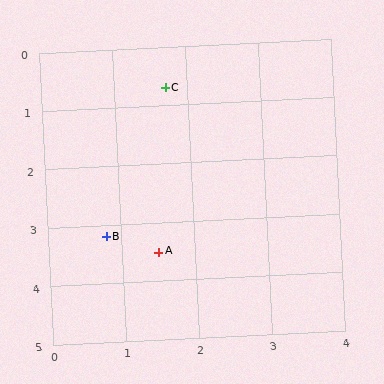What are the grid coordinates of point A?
Point A is at approximately (1.5, 3.5).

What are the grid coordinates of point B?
Point B is at approximately (0.8, 3.2).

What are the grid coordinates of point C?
Point C is at approximately (1.7, 0.7).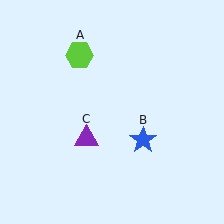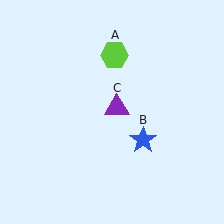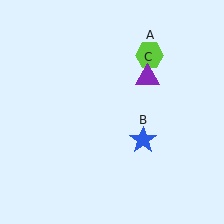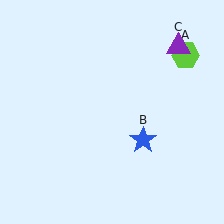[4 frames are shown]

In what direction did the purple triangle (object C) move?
The purple triangle (object C) moved up and to the right.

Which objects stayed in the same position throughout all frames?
Blue star (object B) remained stationary.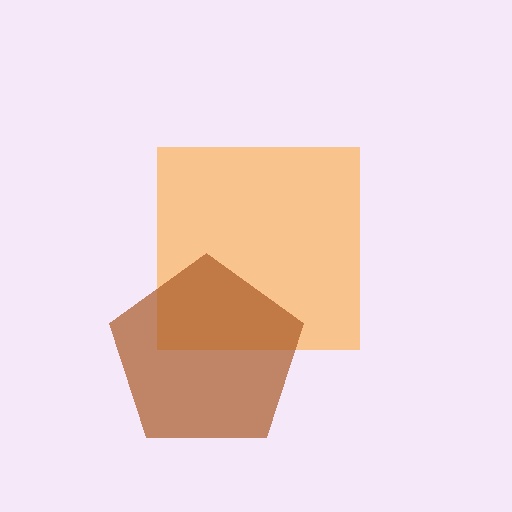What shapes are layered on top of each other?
The layered shapes are: an orange square, a brown pentagon.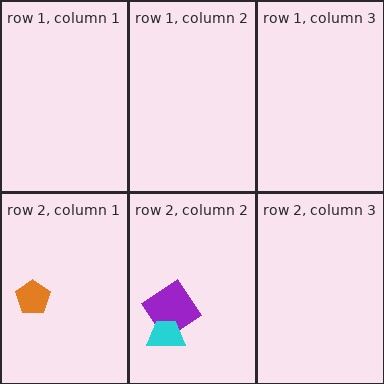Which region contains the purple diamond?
The row 2, column 2 region.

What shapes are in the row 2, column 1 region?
The orange pentagon.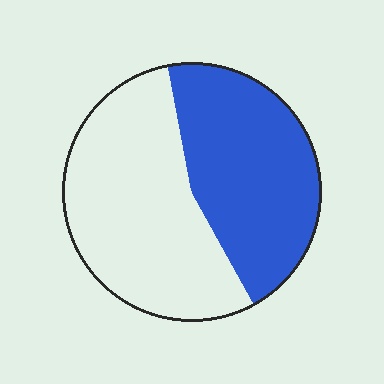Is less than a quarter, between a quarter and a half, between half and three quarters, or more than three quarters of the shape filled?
Between a quarter and a half.